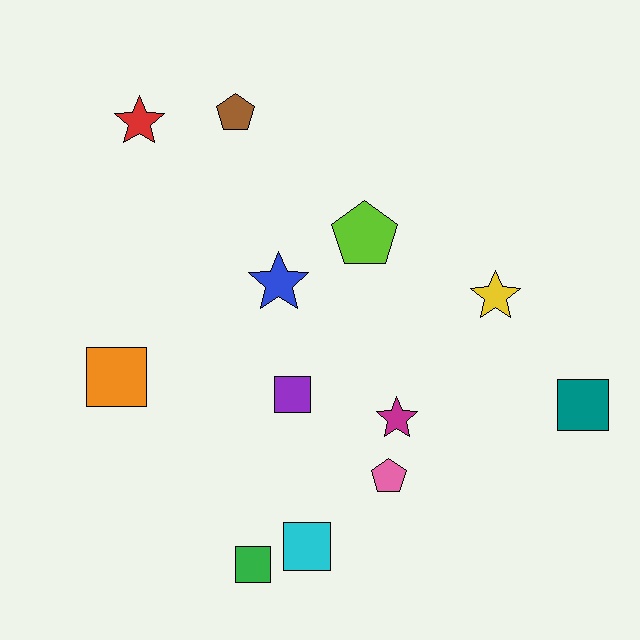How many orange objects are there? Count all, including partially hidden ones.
There is 1 orange object.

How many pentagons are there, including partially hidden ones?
There are 3 pentagons.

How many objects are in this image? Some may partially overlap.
There are 12 objects.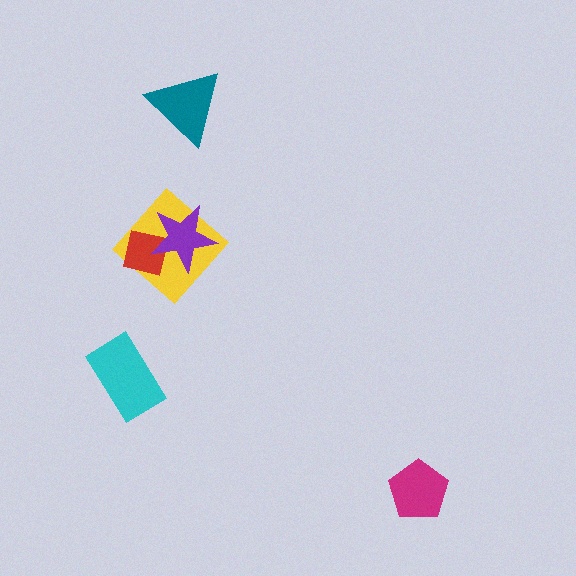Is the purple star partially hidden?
No, no other shape covers it.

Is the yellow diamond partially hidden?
Yes, it is partially covered by another shape.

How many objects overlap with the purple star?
2 objects overlap with the purple star.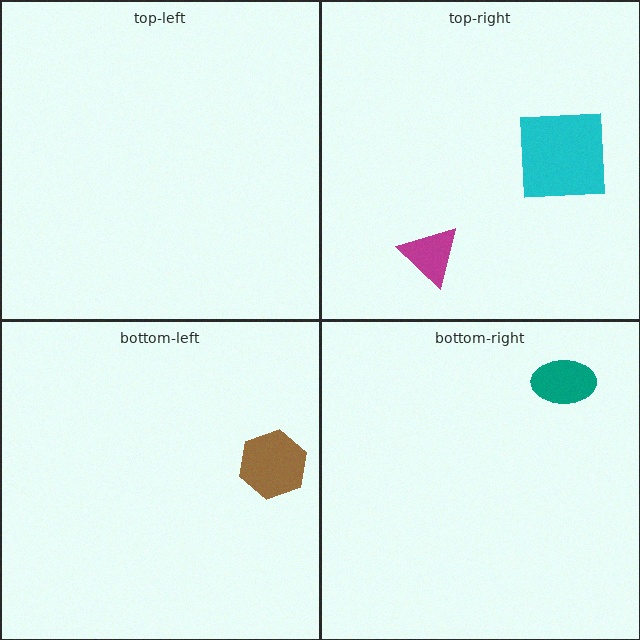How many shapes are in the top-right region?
2.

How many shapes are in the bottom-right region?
1.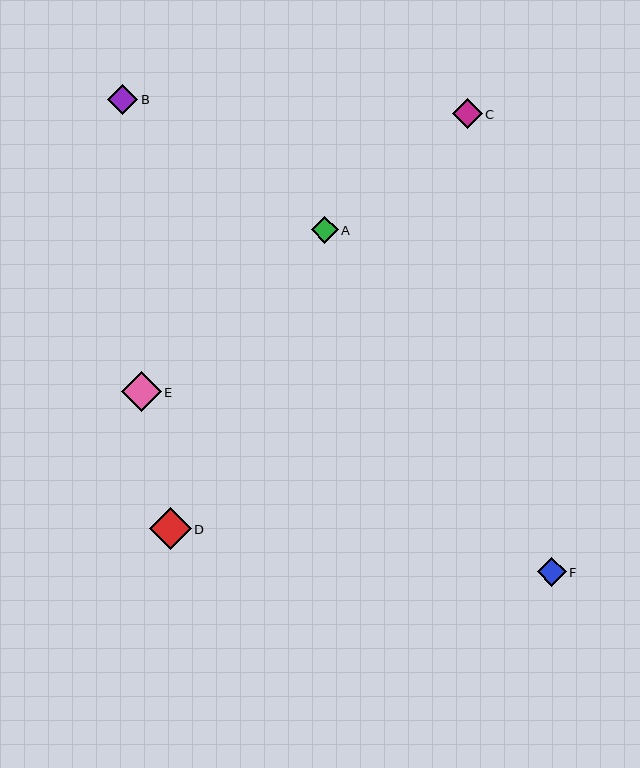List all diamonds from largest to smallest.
From largest to smallest: D, E, B, C, F, A.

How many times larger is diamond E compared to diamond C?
Diamond E is approximately 1.4 times the size of diamond C.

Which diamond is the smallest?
Diamond A is the smallest with a size of approximately 26 pixels.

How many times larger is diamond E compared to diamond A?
Diamond E is approximately 1.5 times the size of diamond A.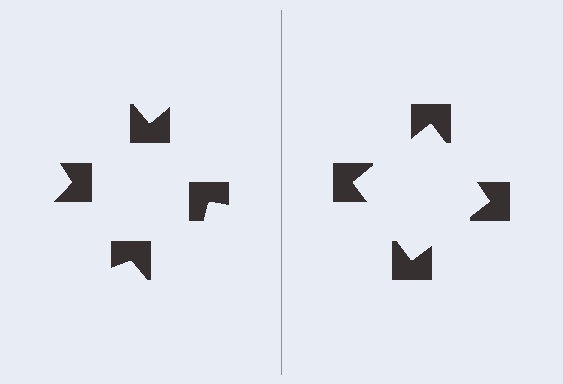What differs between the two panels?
The notched squares are positioned identically on both sides; only the wedge orientations differ. On the right they align to a square; on the left they are misaligned.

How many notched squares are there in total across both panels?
8 — 4 on each side.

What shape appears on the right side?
An illusory square.